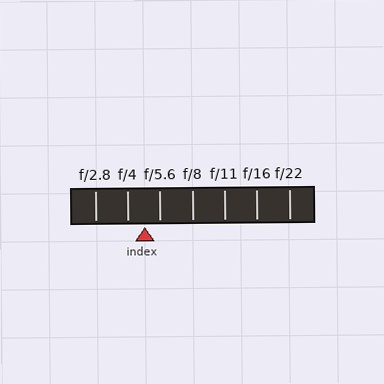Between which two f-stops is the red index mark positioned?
The index mark is between f/4 and f/5.6.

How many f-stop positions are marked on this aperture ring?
There are 7 f-stop positions marked.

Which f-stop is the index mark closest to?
The index mark is closest to f/5.6.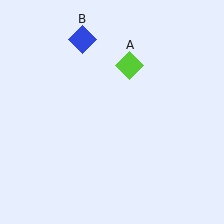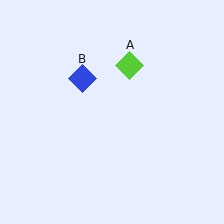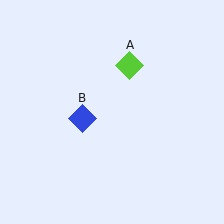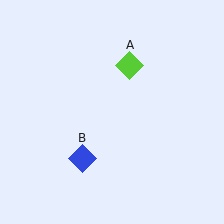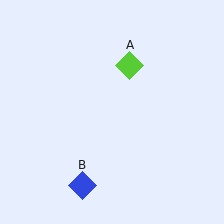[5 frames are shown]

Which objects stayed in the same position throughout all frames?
Lime diamond (object A) remained stationary.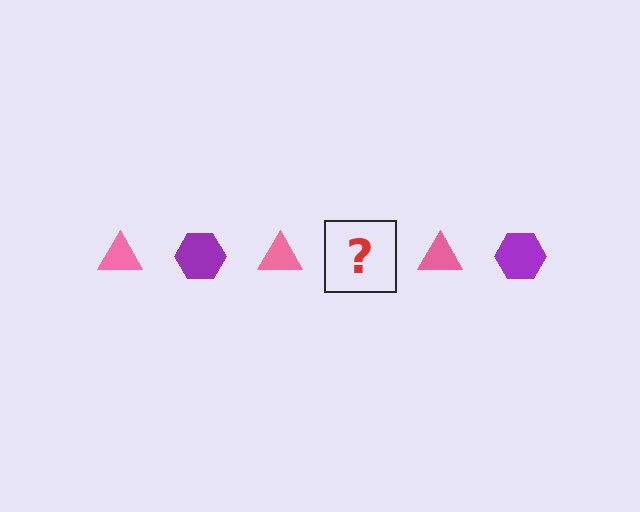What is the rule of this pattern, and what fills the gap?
The rule is that the pattern alternates between pink triangle and purple hexagon. The gap should be filled with a purple hexagon.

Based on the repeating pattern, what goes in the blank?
The blank should be a purple hexagon.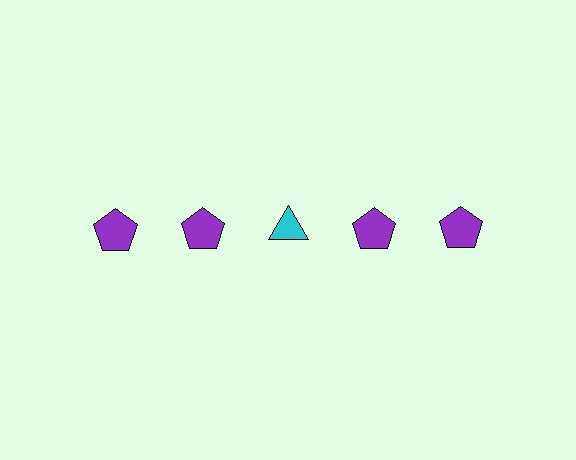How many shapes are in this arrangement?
There are 5 shapes arranged in a grid pattern.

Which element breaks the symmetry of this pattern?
The cyan triangle in the top row, center column breaks the symmetry. All other shapes are purple pentagons.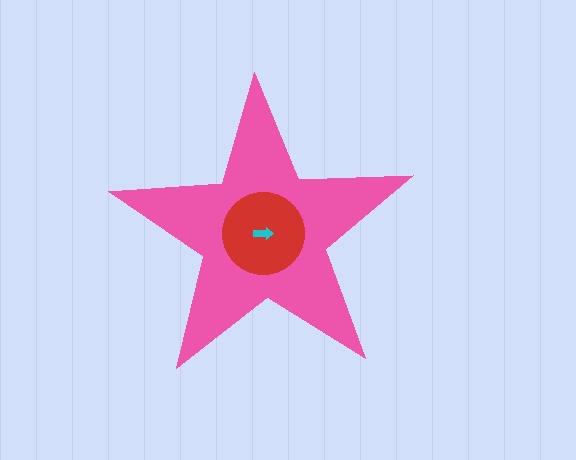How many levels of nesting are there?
3.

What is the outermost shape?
The pink star.